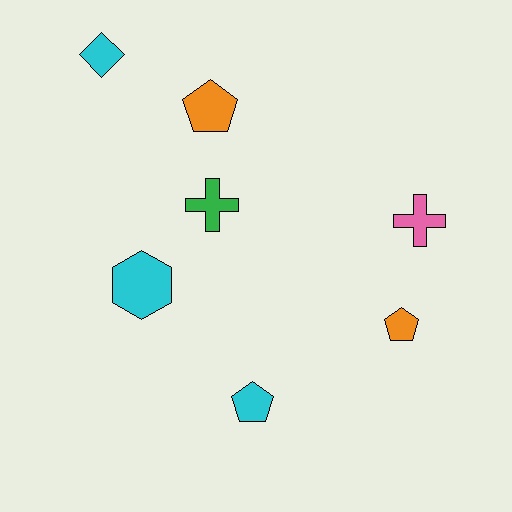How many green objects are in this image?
There is 1 green object.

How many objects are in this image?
There are 7 objects.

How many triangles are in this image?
There are no triangles.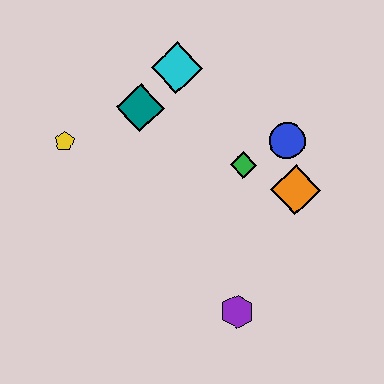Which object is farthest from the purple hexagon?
The cyan diamond is farthest from the purple hexagon.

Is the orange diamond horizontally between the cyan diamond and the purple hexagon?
No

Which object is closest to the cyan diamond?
The teal diamond is closest to the cyan diamond.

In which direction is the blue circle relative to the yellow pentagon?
The blue circle is to the right of the yellow pentagon.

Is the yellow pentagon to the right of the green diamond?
No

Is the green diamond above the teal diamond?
No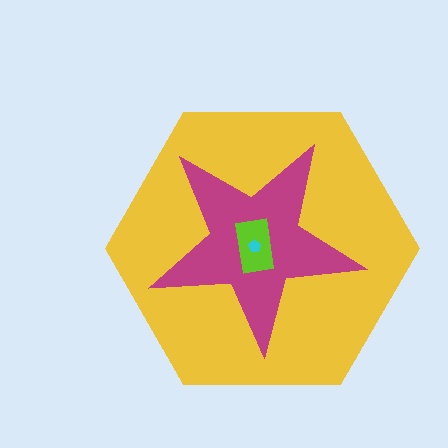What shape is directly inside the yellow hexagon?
The magenta star.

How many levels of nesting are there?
4.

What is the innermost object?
The cyan pentagon.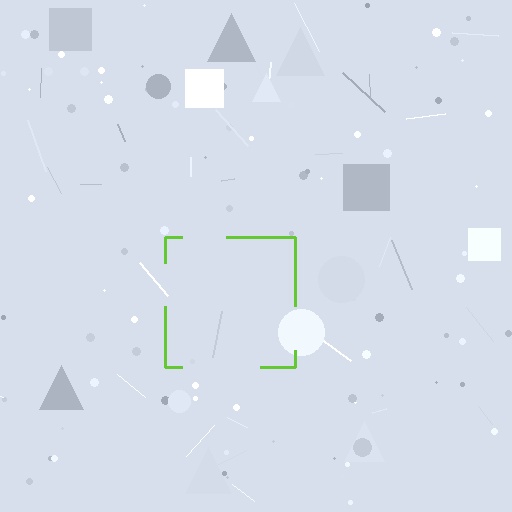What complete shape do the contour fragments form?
The contour fragments form a square.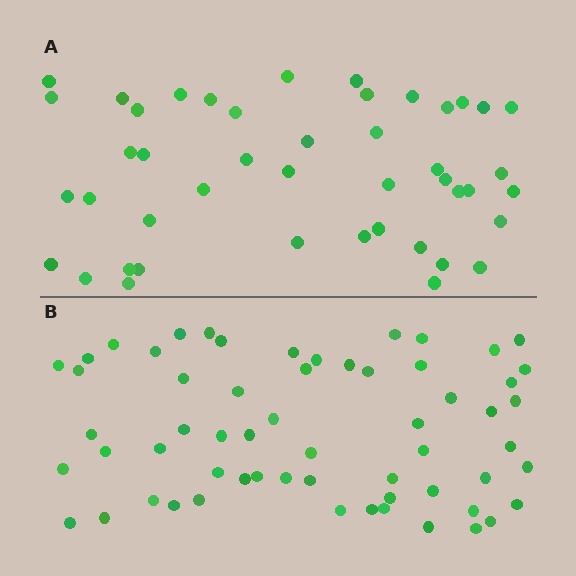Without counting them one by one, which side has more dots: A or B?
Region B (the bottom region) has more dots.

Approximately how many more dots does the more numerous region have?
Region B has approximately 15 more dots than region A.